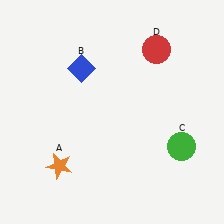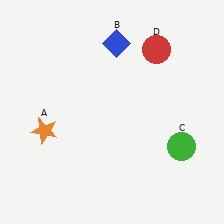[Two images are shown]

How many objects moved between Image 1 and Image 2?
2 objects moved between the two images.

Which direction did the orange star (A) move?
The orange star (A) moved up.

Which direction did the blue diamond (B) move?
The blue diamond (B) moved right.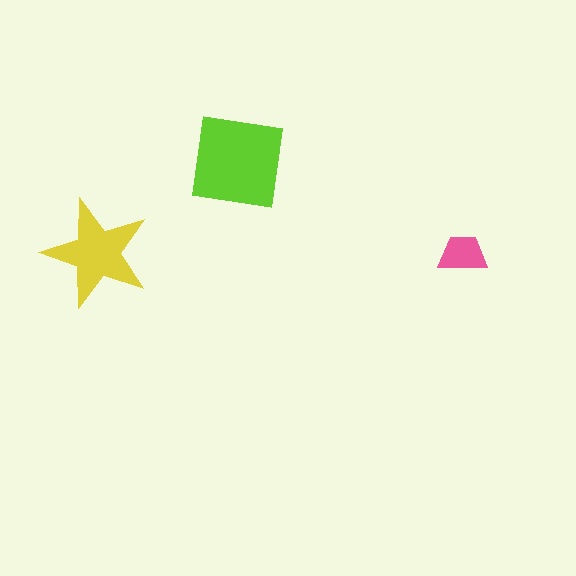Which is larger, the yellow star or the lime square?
The lime square.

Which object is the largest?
The lime square.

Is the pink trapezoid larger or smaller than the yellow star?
Smaller.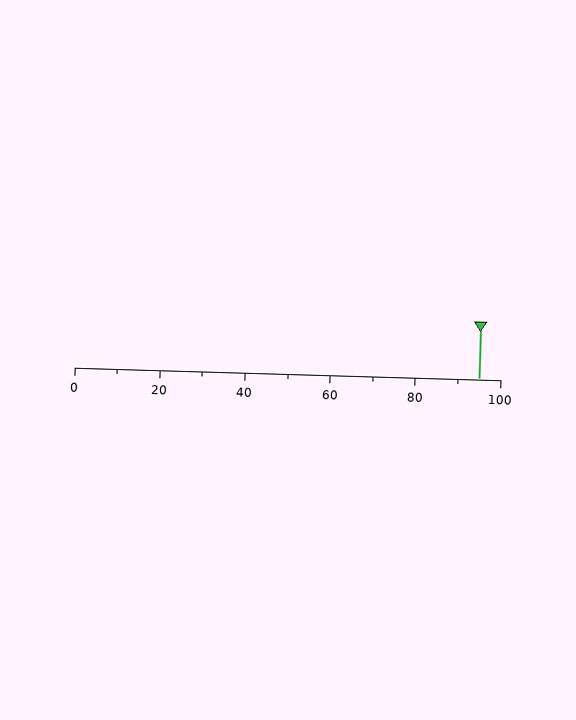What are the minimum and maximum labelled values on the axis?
The axis runs from 0 to 100.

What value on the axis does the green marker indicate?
The marker indicates approximately 95.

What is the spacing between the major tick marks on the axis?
The major ticks are spaced 20 apart.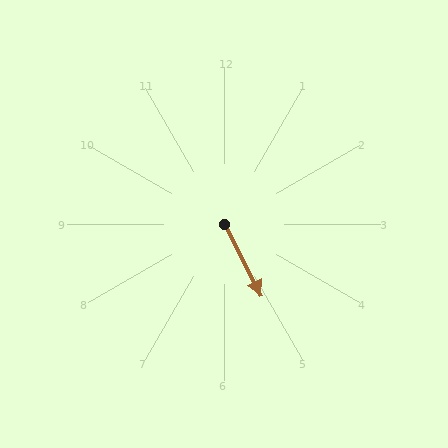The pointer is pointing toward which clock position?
Roughly 5 o'clock.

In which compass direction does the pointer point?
Southeast.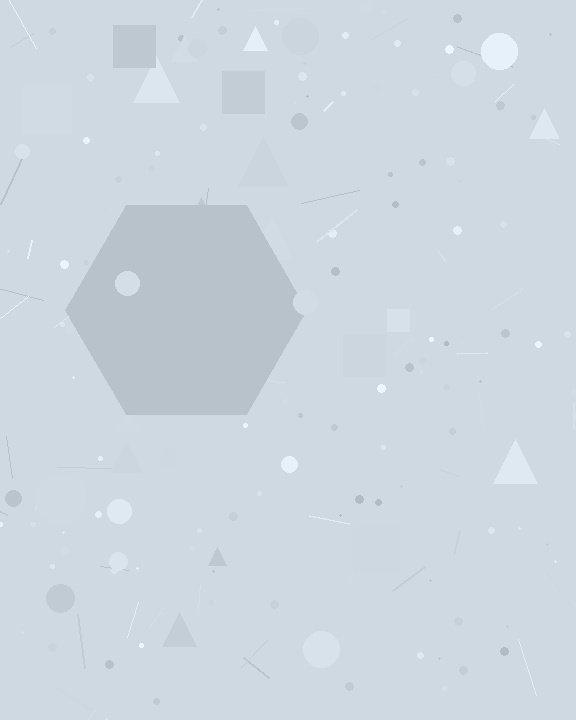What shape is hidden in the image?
A hexagon is hidden in the image.